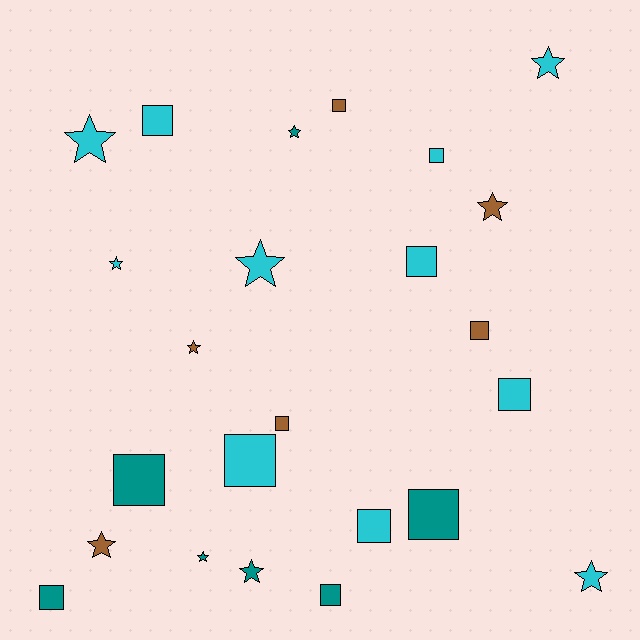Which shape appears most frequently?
Square, with 13 objects.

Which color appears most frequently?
Cyan, with 11 objects.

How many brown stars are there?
There are 3 brown stars.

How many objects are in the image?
There are 24 objects.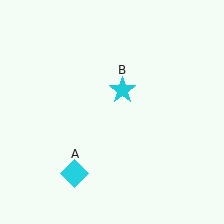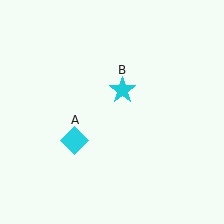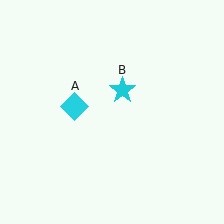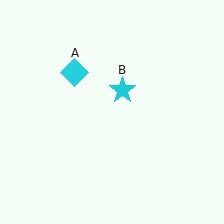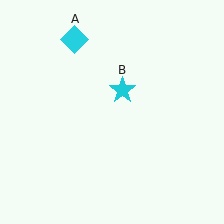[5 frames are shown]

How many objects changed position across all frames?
1 object changed position: cyan diamond (object A).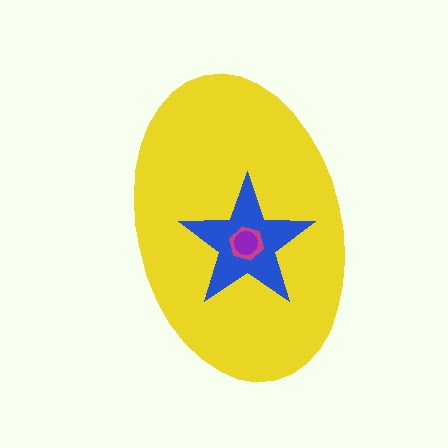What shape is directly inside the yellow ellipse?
The blue star.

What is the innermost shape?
The purple circle.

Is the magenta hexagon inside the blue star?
Yes.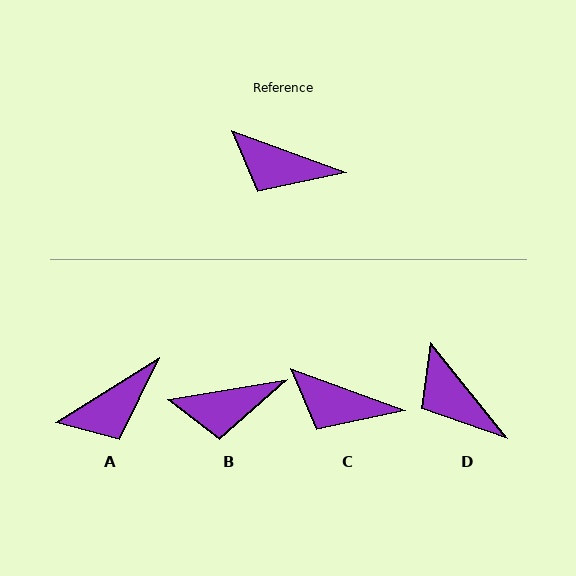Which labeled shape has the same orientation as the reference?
C.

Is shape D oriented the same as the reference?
No, it is off by about 31 degrees.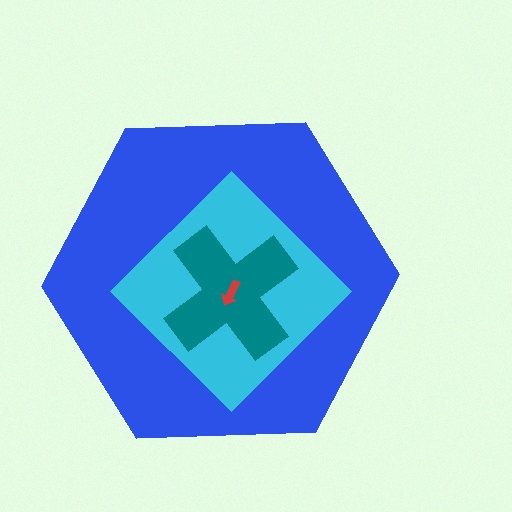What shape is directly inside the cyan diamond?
The teal cross.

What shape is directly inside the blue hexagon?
The cyan diamond.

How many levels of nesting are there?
4.